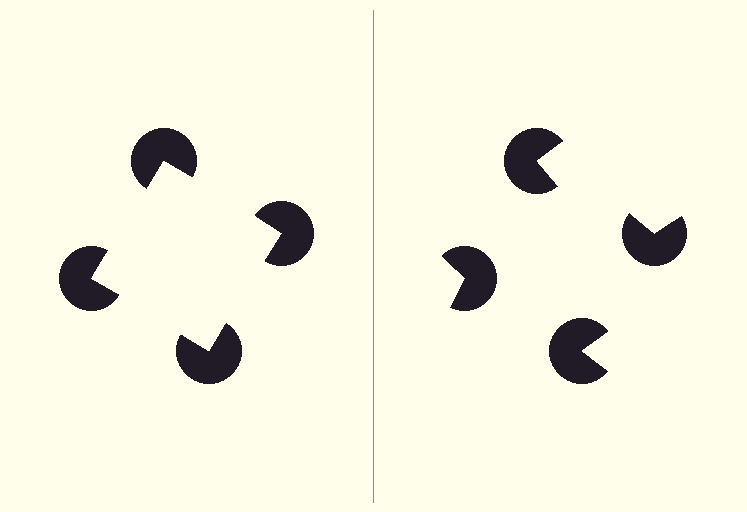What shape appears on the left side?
An illusory square.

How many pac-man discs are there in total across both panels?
8 — 4 on each side.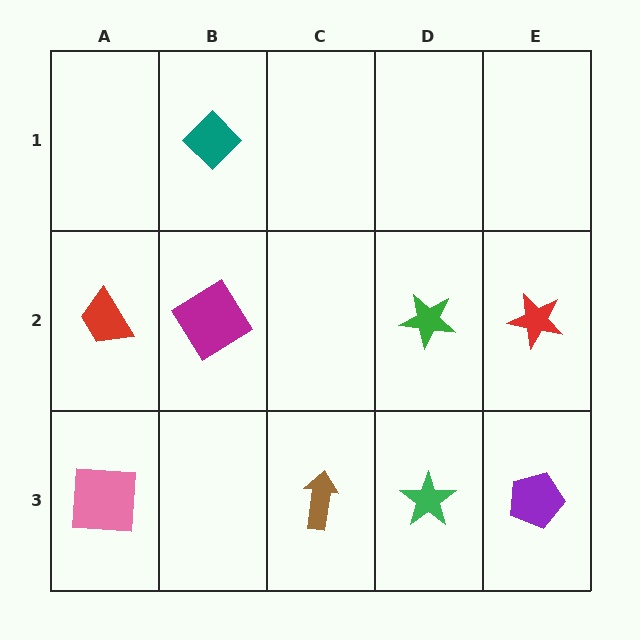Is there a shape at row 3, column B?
No, that cell is empty.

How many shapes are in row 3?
4 shapes.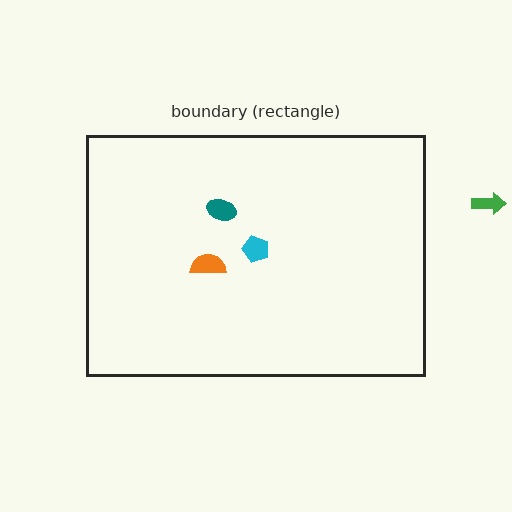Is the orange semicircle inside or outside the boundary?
Inside.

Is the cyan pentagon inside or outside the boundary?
Inside.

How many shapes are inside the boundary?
3 inside, 1 outside.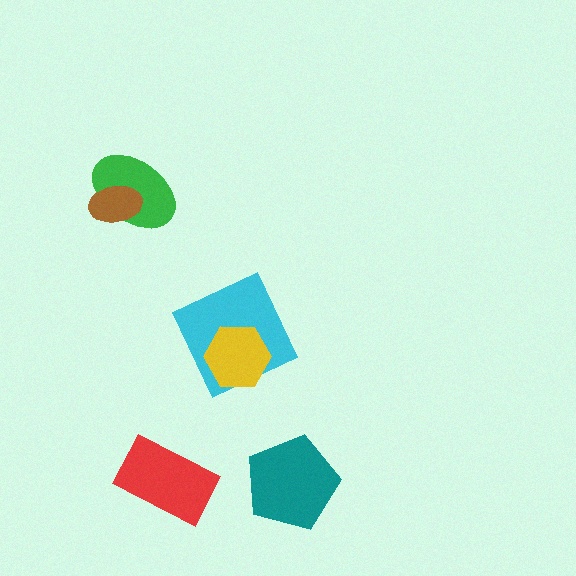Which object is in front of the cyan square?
The yellow hexagon is in front of the cyan square.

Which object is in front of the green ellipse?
The brown ellipse is in front of the green ellipse.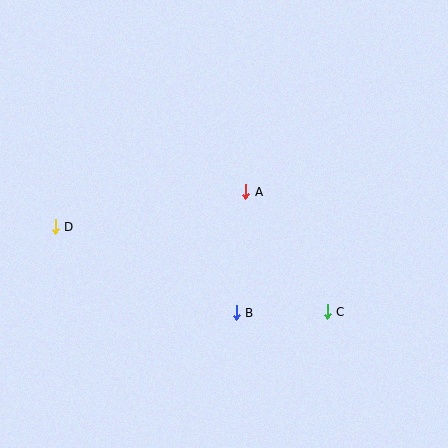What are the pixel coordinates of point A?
Point A is at (245, 192).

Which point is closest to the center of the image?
Point A at (245, 192) is closest to the center.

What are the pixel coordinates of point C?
Point C is at (327, 312).